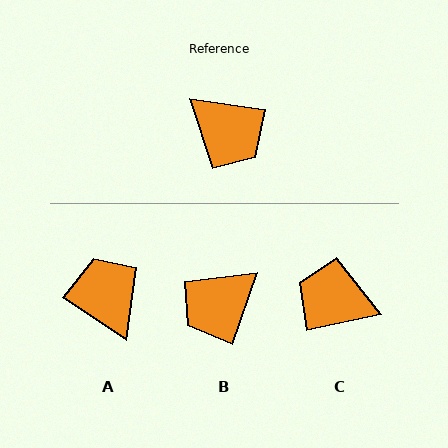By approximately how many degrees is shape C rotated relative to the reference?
Approximately 160 degrees clockwise.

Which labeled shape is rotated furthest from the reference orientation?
C, about 160 degrees away.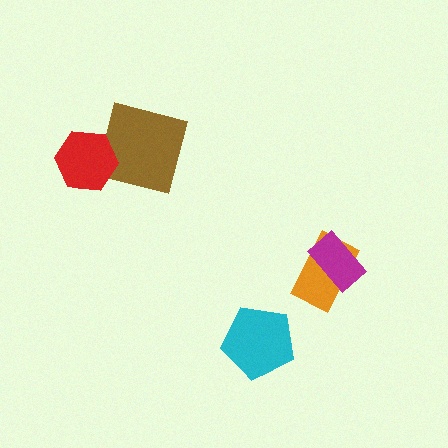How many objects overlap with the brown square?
1 object overlaps with the brown square.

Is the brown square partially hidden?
Yes, it is partially covered by another shape.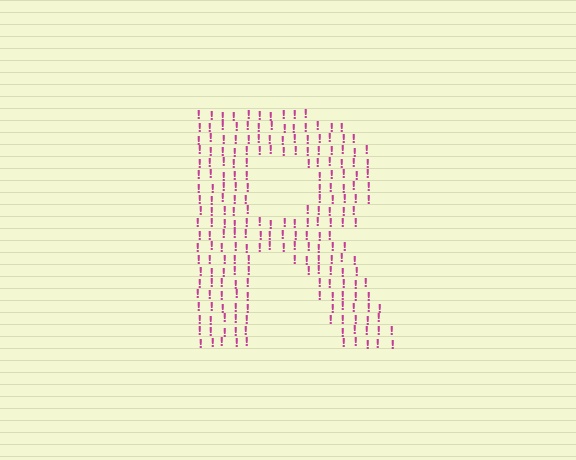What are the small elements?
The small elements are exclamation marks.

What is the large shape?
The large shape is the letter R.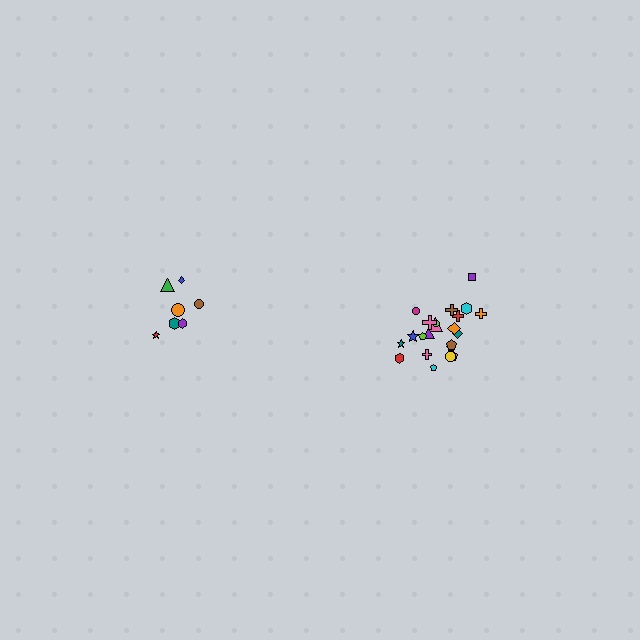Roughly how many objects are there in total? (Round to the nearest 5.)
Roughly 30 objects in total.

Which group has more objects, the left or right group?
The right group.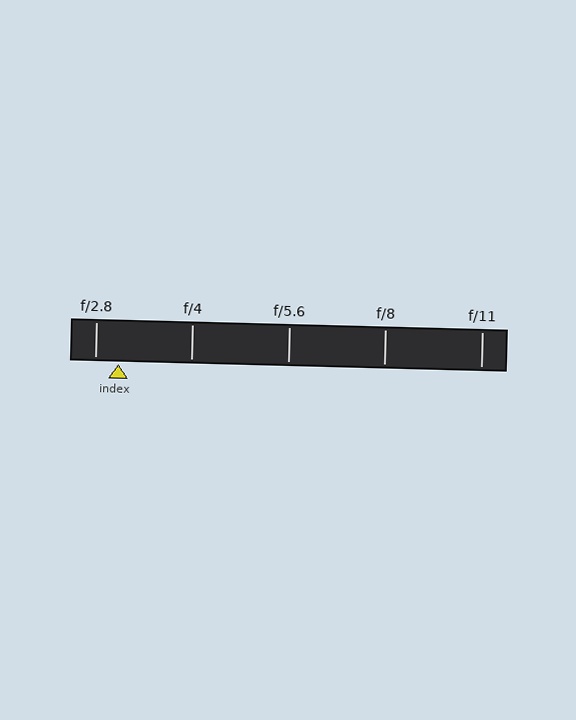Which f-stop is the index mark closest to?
The index mark is closest to f/2.8.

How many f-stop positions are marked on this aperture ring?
There are 5 f-stop positions marked.